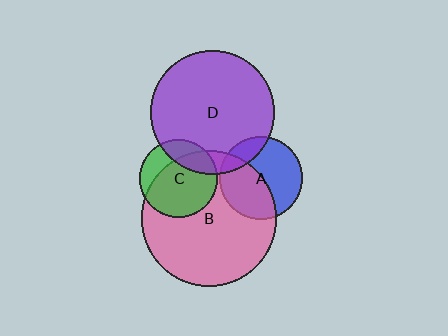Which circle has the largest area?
Circle B (pink).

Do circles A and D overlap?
Yes.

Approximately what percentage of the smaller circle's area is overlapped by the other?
Approximately 15%.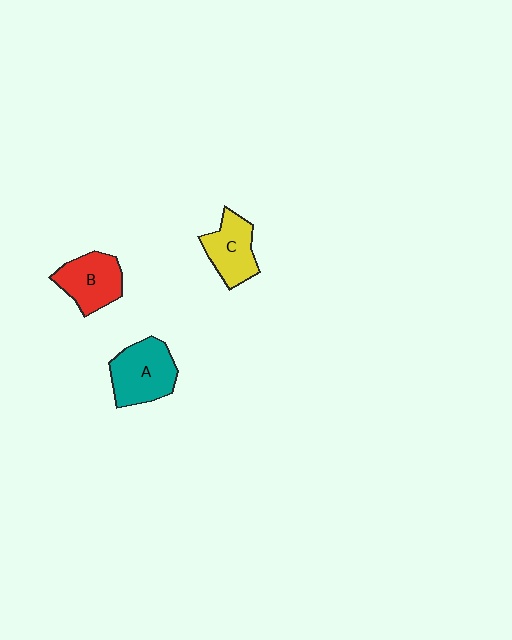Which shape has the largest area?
Shape A (teal).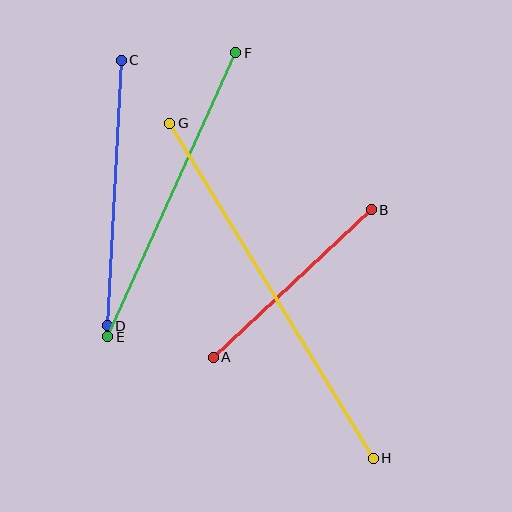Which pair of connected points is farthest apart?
Points G and H are farthest apart.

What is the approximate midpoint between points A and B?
The midpoint is at approximately (292, 284) pixels.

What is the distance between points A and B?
The distance is approximately 216 pixels.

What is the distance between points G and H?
The distance is approximately 392 pixels.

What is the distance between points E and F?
The distance is approximately 312 pixels.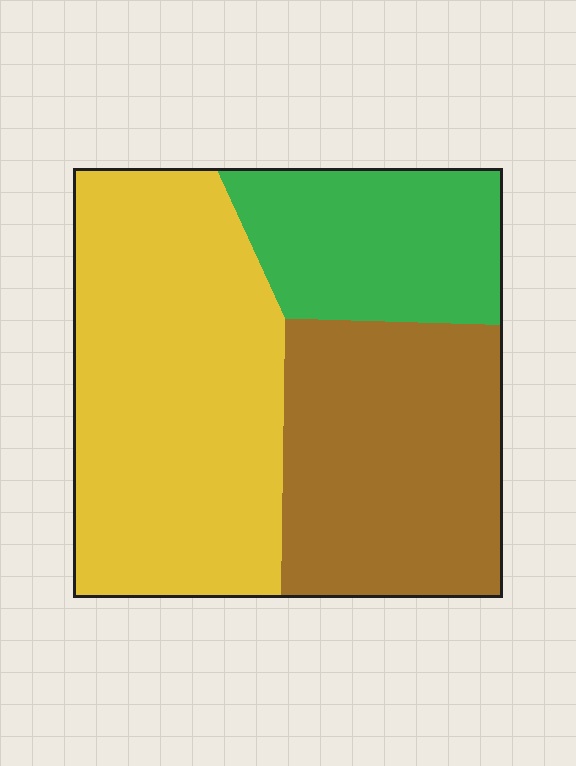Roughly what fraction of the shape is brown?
Brown covers roughly 35% of the shape.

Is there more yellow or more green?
Yellow.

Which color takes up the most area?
Yellow, at roughly 45%.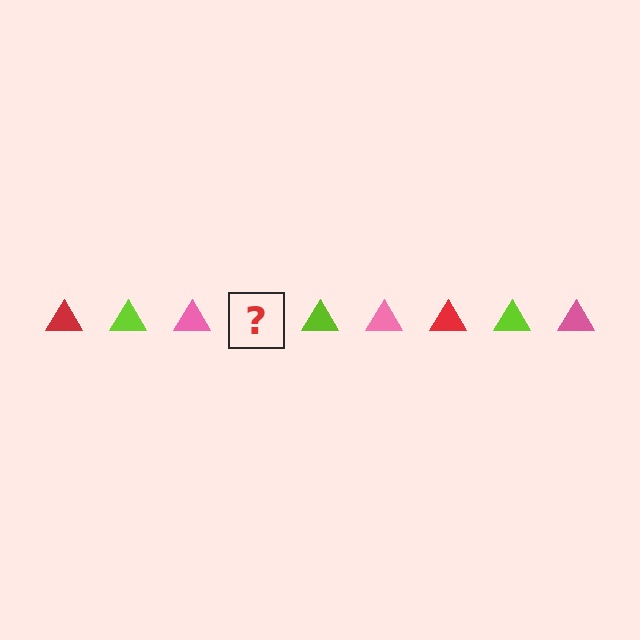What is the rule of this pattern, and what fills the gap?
The rule is that the pattern cycles through red, lime, pink triangles. The gap should be filled with a red triangle.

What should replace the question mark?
The question mark should be replaced with a red triangle.